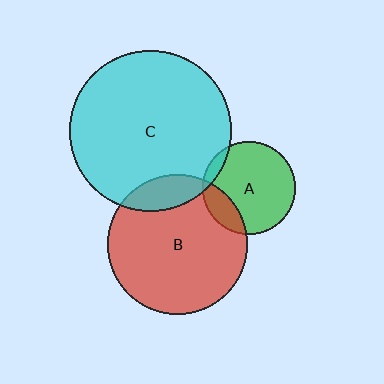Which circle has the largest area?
Circle C (cyan).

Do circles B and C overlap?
Yes.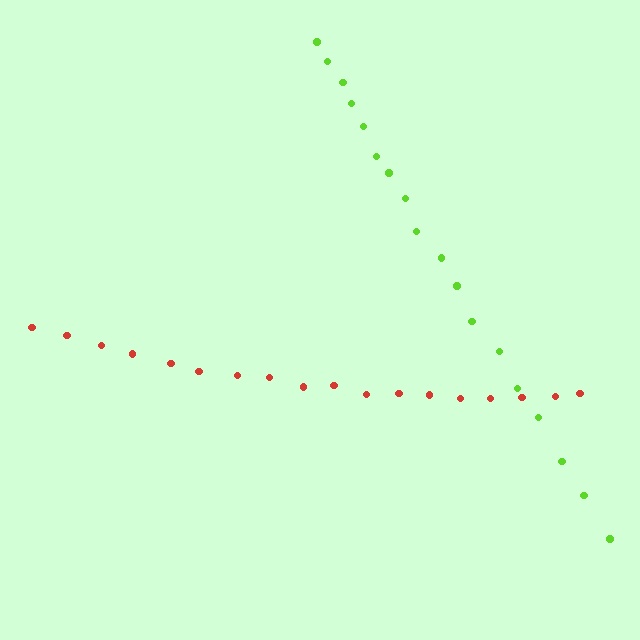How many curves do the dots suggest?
There are 2 distinct paths.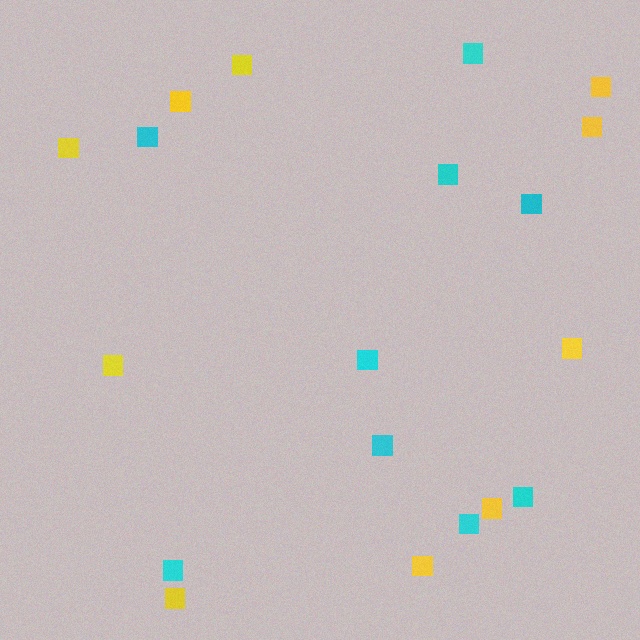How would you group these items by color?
There are 2 groups: one group of cyan squares (9) and one group of yellow squares (10).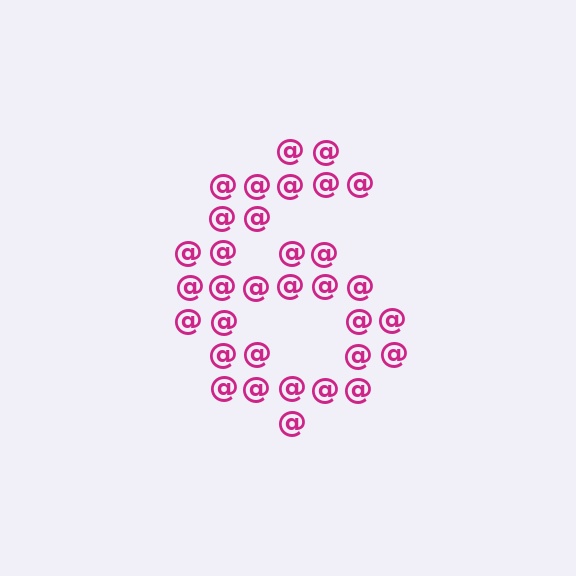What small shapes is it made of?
It is made of small at signs.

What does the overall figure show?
The overall figure shows the digit 6.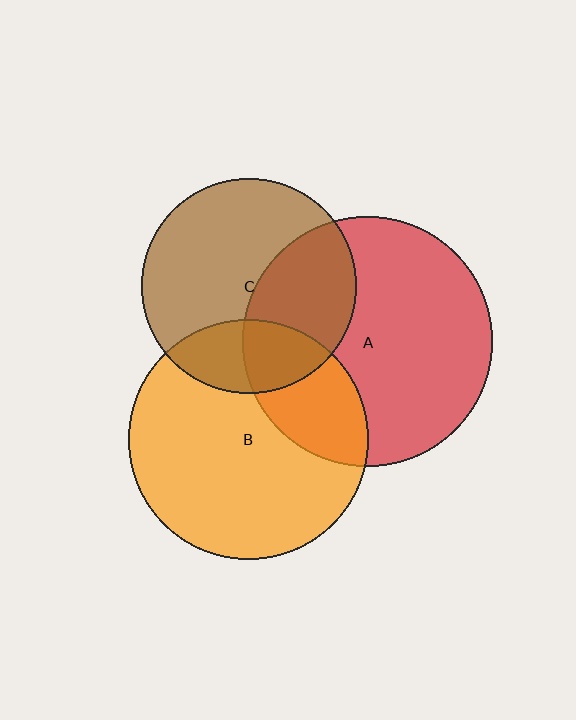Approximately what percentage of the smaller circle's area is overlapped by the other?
Approximately 25%.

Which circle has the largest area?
Circle A (red).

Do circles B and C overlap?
Yes.